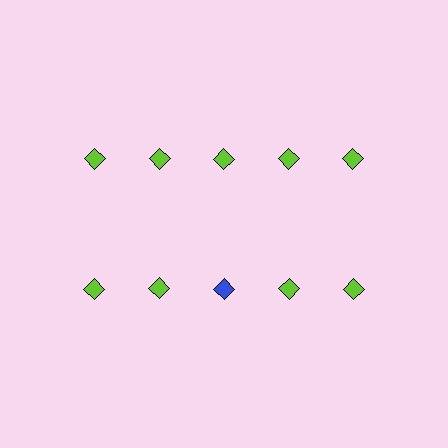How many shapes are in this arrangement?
There are 10 shapes arranged in a grid pattern.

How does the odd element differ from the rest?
It has a different color: blue instead of lime.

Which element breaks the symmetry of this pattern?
The blue diamond in the second row, center column breaks the symmetry. All other shapes are lime diamonds.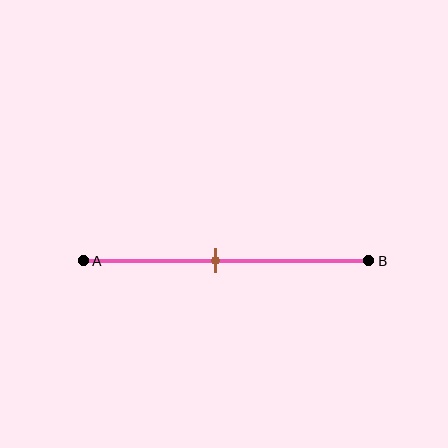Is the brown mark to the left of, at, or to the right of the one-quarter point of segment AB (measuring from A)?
The brown mark is to the right of the one-quarter point of segment AB.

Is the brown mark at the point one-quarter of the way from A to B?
No, the mark is at about 45% from A, not at the 25% one-quarter point.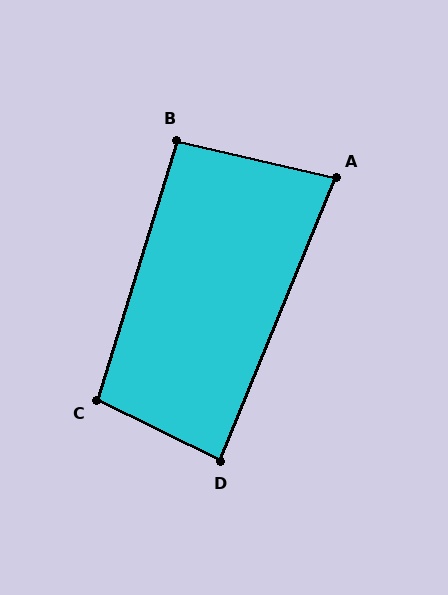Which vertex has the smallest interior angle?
A, at approximately 81 degrees.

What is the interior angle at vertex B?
Approximately 94 degrees (approximately right).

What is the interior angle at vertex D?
Approximately 86 degrees (approximately right).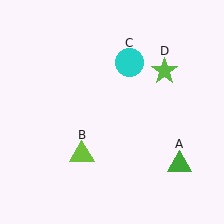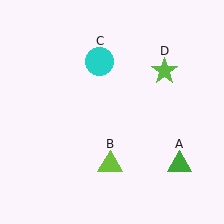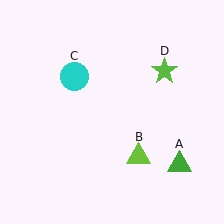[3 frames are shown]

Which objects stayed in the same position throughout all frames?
Green triangle (object A) and lime star (object D) remained stationary.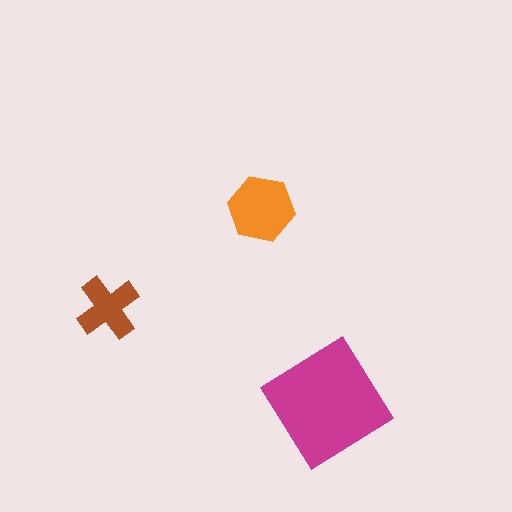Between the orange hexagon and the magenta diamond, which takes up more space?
The magenta diamond.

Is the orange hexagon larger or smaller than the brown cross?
Larger.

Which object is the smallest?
The brown cross.